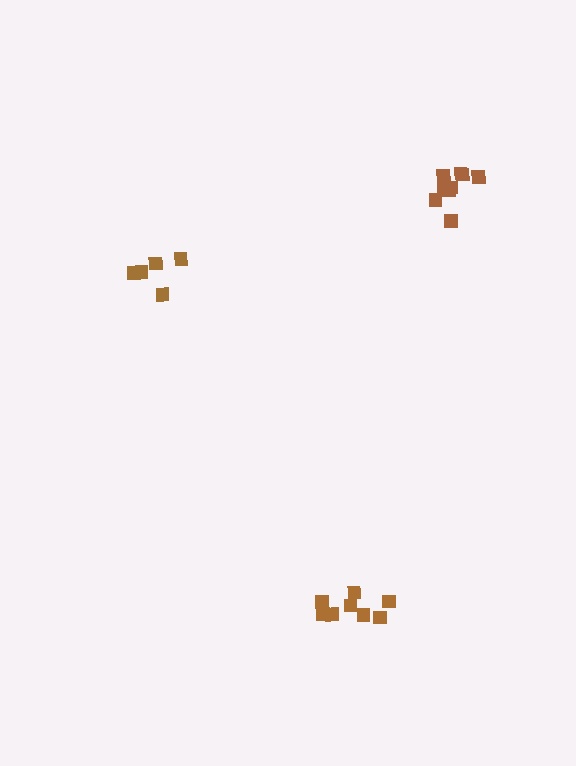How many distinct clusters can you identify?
There are 3 distinct clusters.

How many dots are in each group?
Group 1: 8 dots, Group 2: 5 dots, Group 3: 9 dots (22 total).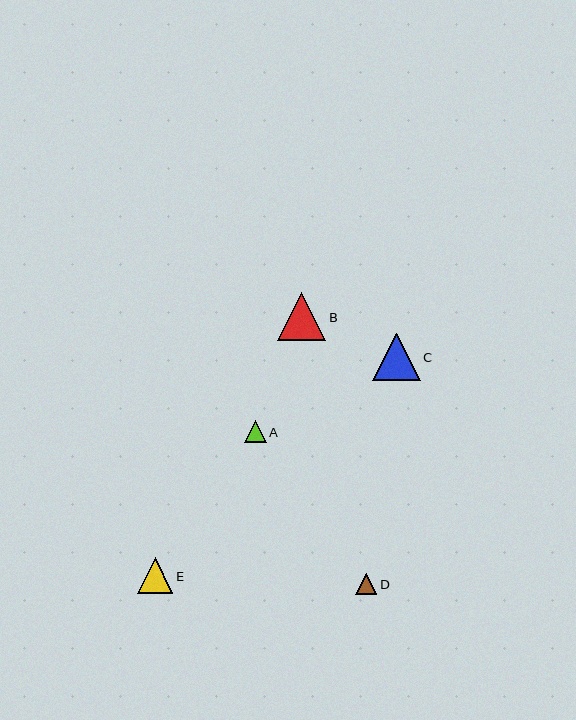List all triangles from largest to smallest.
From largest to smallest: B, C, E, A, D.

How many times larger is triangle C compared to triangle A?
Triangle C is approximately 2.2 times the size of triangle A.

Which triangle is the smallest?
Triangle D is the smallest with a size of approximately 21 pixels.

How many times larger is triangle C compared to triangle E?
Triangle C is approximately 1.3 times the size of triangle E.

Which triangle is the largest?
Triangle B is the largest with a size of approximately 48 pixels.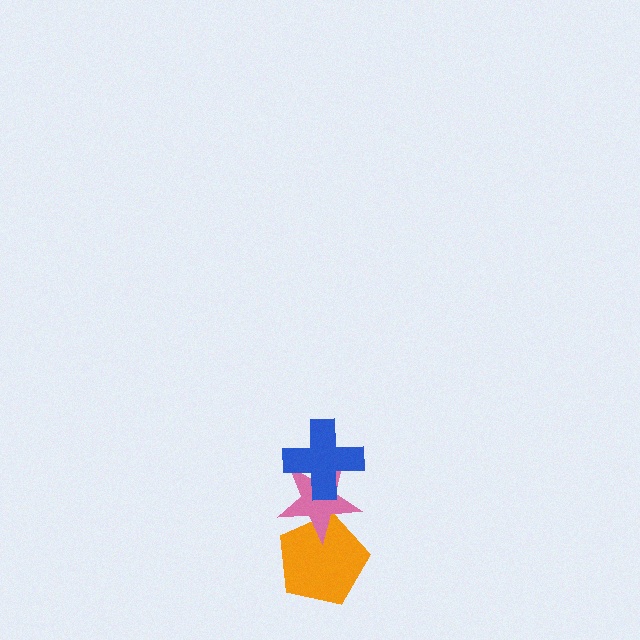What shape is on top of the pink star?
The blue cross is on top of the pink star.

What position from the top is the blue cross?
The blue cross is 1st from the top.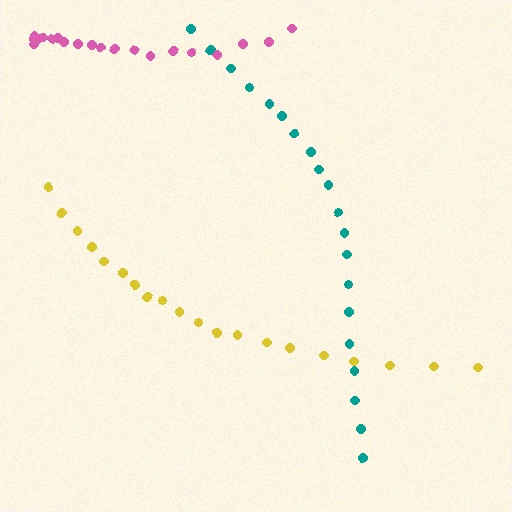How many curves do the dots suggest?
There are 3 distinct paths.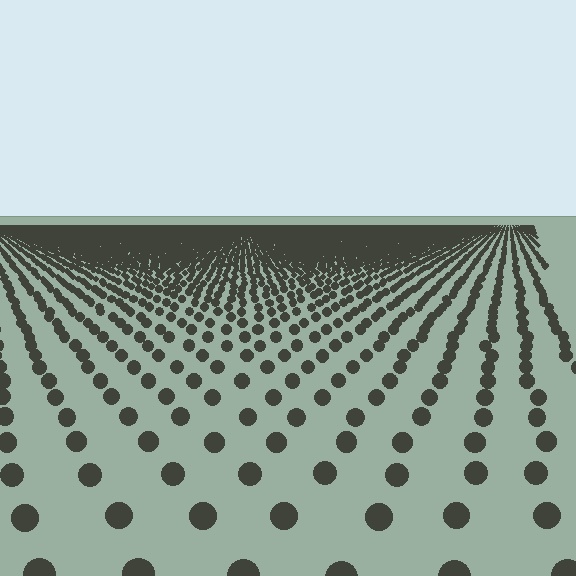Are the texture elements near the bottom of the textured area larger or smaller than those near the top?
Larger. Near the bottom, elements are closer to the viewer and appear at a bigger on-screen size.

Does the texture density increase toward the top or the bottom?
Density increases toward the top.